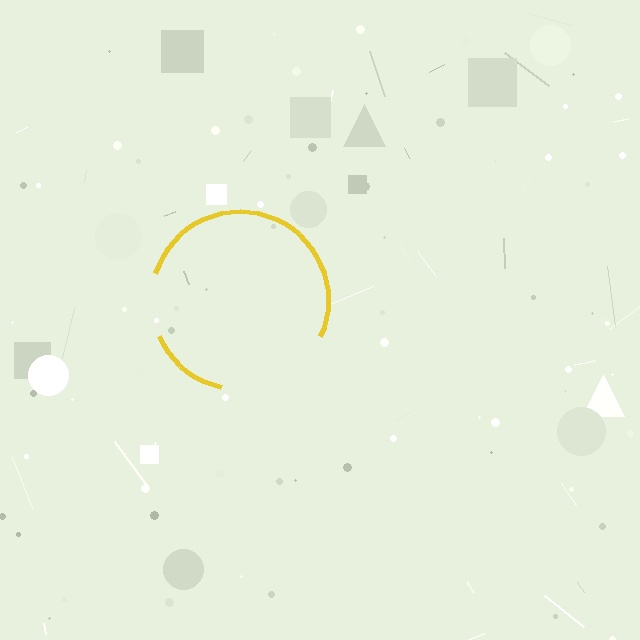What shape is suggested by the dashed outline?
The dashed outline suggests a circle.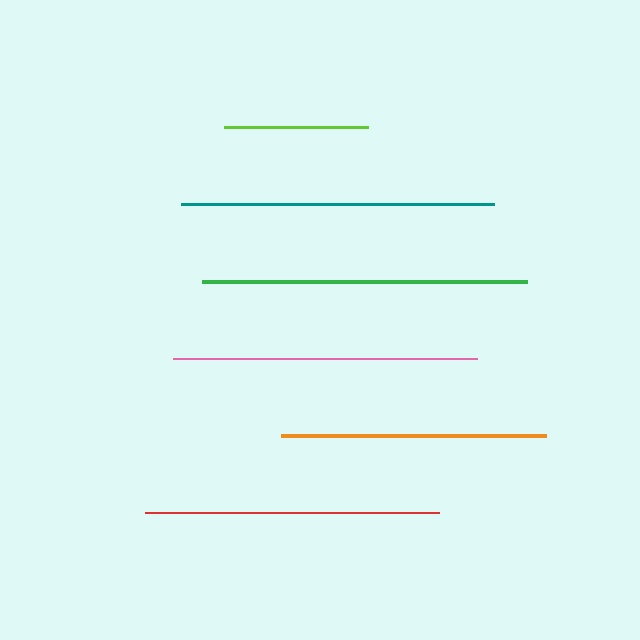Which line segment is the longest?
The green line is the longest at approximately 325 pixels.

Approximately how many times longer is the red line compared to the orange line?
The red line is approximately 1.1 times the length of the orange line.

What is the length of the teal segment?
The teal segment is approximately 313 pixels long.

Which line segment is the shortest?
The lime line is the shortest at approximately 144 pixels.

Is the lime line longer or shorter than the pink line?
The pink line is longer than the lime line.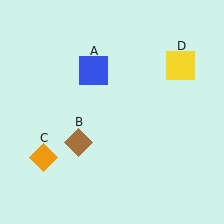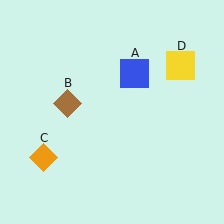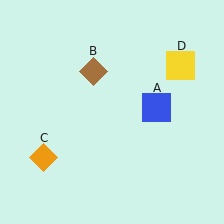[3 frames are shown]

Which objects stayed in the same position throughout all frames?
Orange diamond (object C) and yellow square (object D) remained stationary.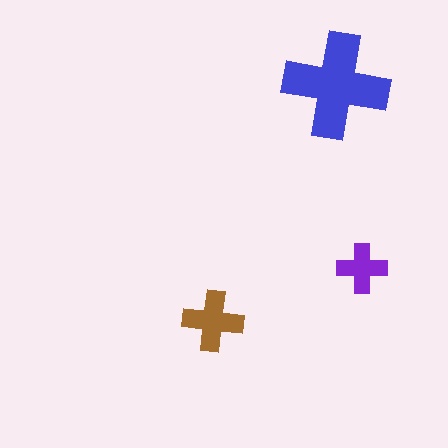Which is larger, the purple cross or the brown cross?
The brown one.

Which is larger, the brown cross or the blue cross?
The blue one.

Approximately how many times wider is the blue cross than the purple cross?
About 2 times wider.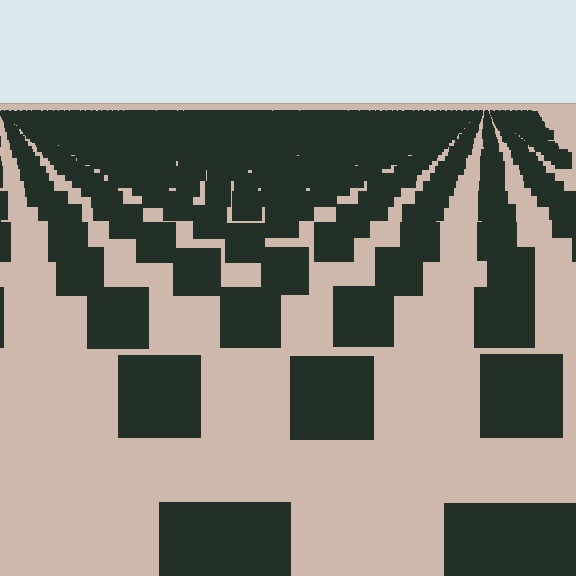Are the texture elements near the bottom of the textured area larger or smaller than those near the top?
Larger. Near the bottom, elements are closer to the viewer and appear at a bigger on-screen size.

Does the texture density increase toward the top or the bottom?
Density increases toward the top.